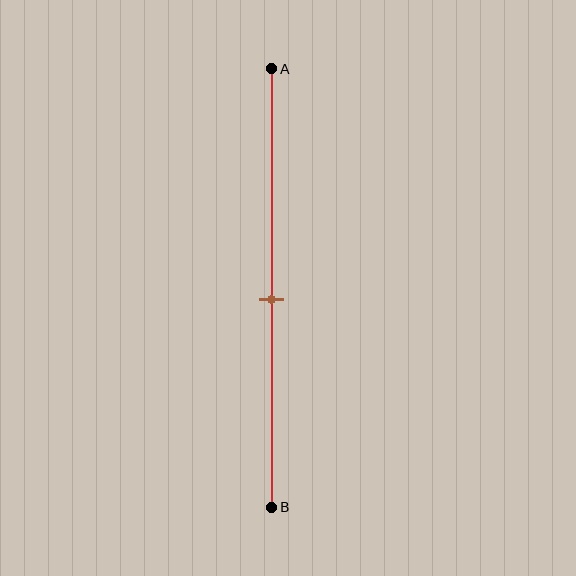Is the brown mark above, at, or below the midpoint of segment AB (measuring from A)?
The brown mark is approximately at the midpoint of segment AB.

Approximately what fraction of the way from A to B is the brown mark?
The brown mark is approximately 55% of the way from A to B.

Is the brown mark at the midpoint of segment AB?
Yes, the mark is approximately at the midpoint.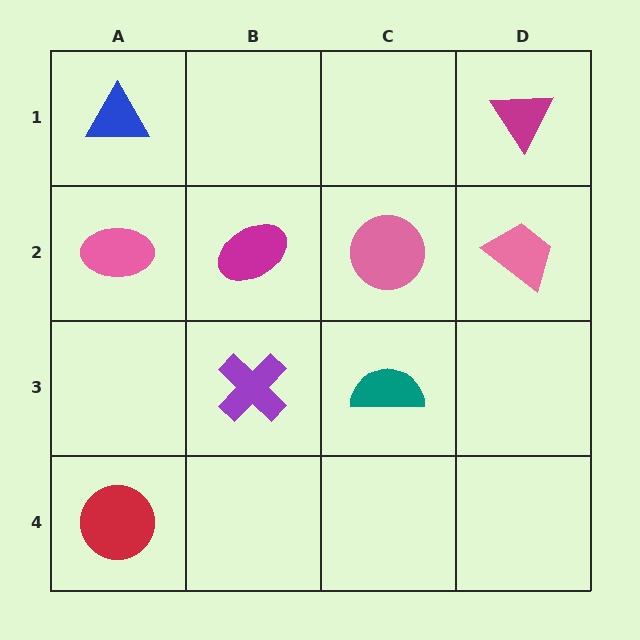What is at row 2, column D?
A pink trapezoid.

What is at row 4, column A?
A red circle.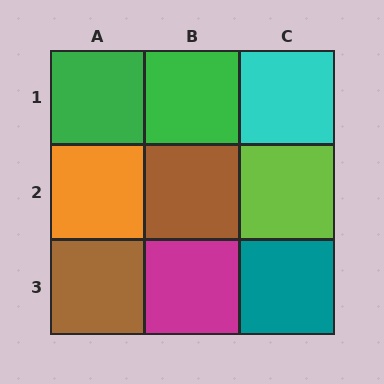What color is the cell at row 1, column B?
Green.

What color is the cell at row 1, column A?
Green.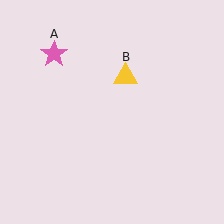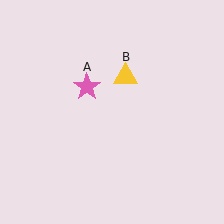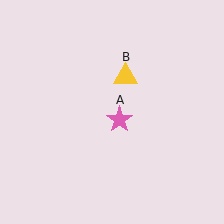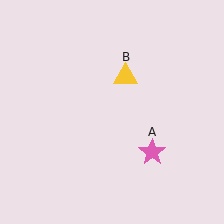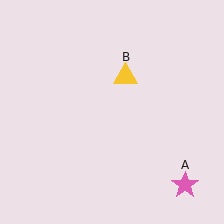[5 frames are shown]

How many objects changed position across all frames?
1 object changed position: pink star (object A).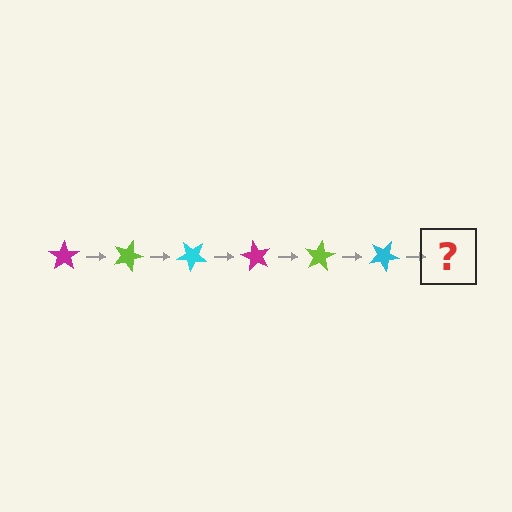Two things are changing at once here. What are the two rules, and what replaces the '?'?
The two rules are that it rotates 20 degrees each step and the color cycles through magenta, lime, and cyan. The '?' should be a magenta star, rotated 120 degrees from the start.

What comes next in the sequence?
The next element should be a magenta star, rotated 120 degrees from the start.